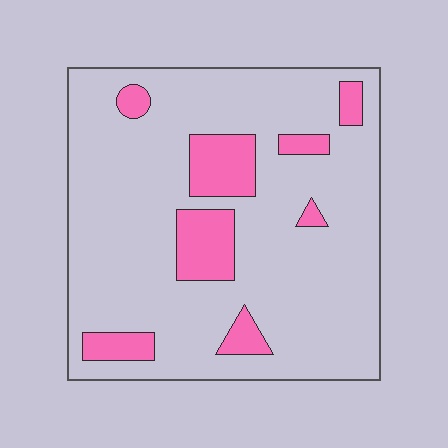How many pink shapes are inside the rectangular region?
8.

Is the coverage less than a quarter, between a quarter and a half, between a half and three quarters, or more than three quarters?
Less than a quarter.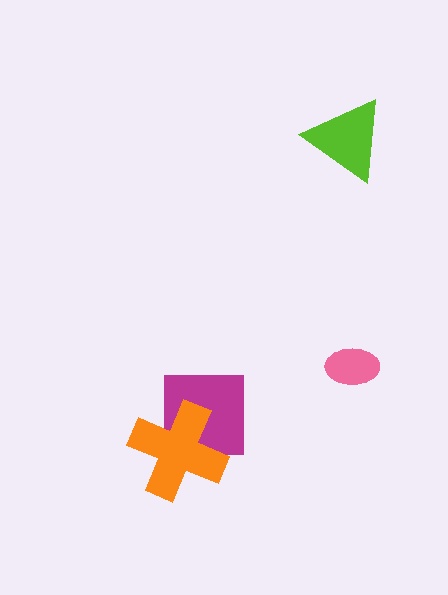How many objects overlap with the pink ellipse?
0 objects overlap with the pink ellipse.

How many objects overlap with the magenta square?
1 object overlaps with the magenta square.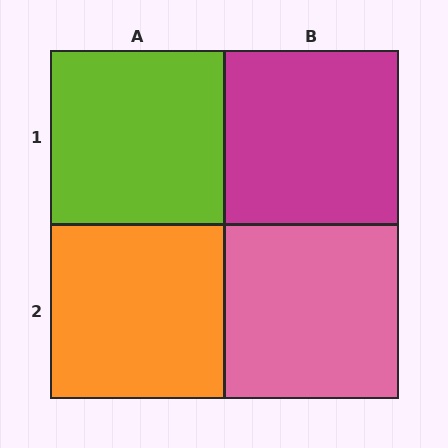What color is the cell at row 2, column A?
Orange.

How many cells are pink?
1 cell is pink.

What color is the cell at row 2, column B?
Pink.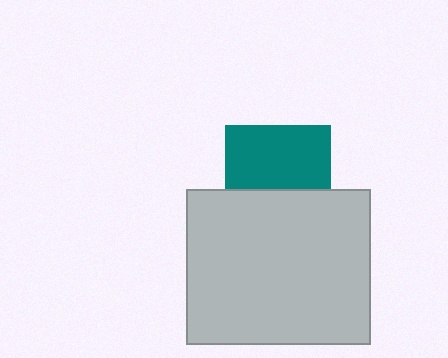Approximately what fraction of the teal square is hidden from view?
Roughly 40% of the teal square is hidden behind the light gray rectangle.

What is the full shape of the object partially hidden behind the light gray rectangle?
The partially hidden object is a teal square.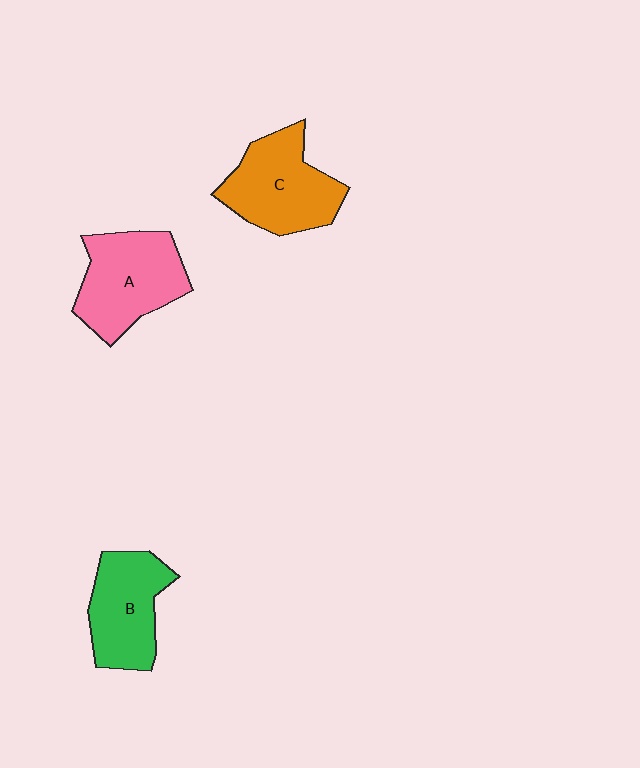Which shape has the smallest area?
Shape B (green).